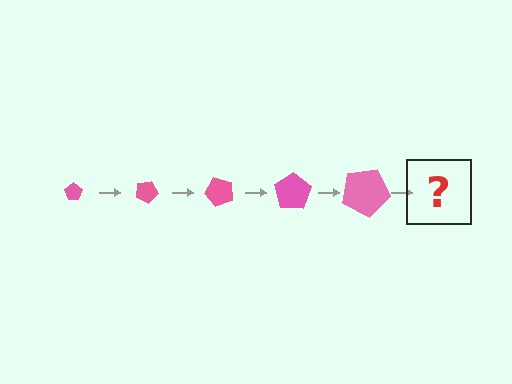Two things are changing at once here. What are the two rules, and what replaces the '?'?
The two rules are that the pentagon grows larger each step and it rotates 25 degrees each step. The '?' should be a pentagon, larger than the previous one and rotated 125 degrees from the start.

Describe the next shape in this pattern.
It should be a pentagon, larger than the previous one and rotated 125 degrees from the start.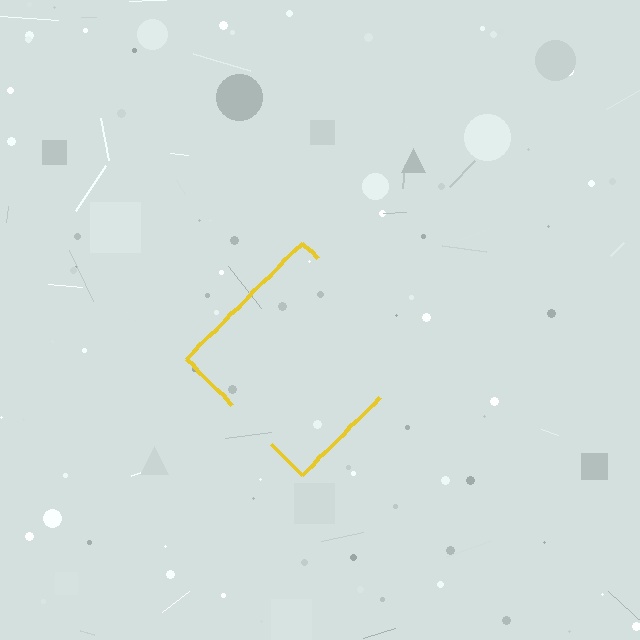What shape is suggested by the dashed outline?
The dashed outline suggests a diamond.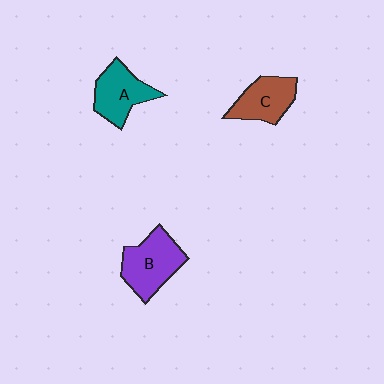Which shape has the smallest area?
Shape C (brown).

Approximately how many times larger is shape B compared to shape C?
Approximately 1.3 times.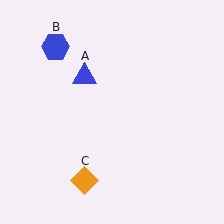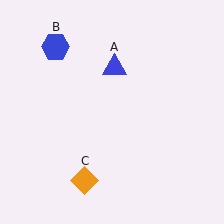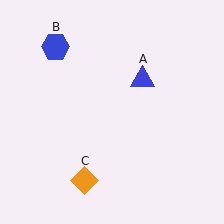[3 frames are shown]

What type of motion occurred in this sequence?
The blue triangle (object A) rotated clockwise around the center of the scene.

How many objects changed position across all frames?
1 object changed position: blue triangle (object A).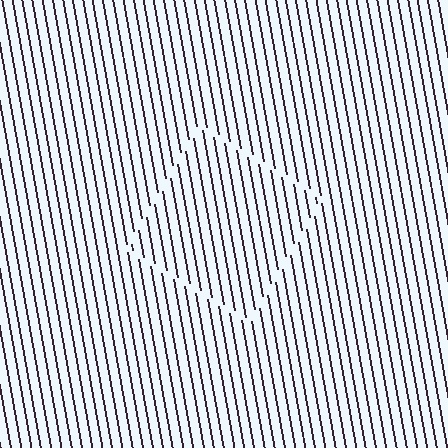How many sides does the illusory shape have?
4 sides — the line-ends trace a square.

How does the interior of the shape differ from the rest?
The interior of the shape contains the same grating, shifted by half a period — the contour is defined by the phase discontinuity where line-ends from the inner and outer gratings abut.